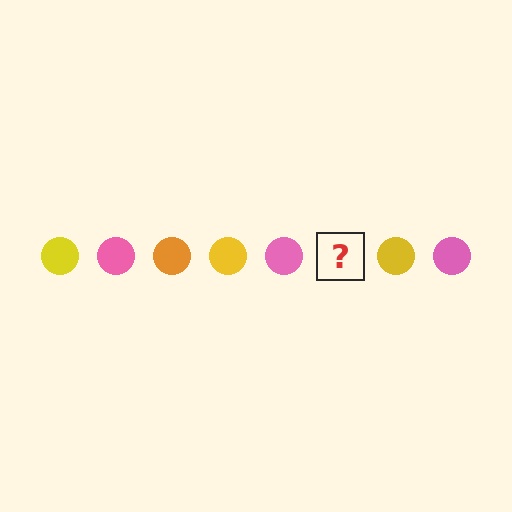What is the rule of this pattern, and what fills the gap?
The rule is that the pattern cycles through yellow, pink, orange circles. The gap should be filled with an orange circle.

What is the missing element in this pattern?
The missing element is an orange circle.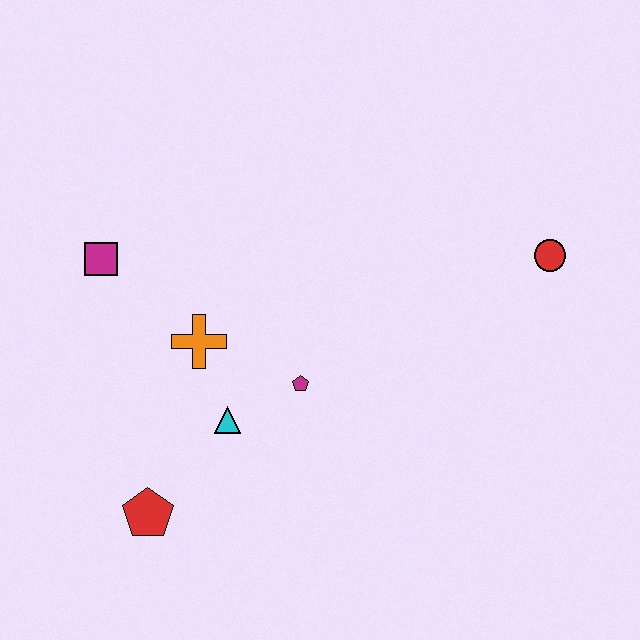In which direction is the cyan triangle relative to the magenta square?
The cyan triangle is below the magenta square.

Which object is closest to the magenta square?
The orange cross is closest to the magenta square.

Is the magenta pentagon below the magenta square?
Yes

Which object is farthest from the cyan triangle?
The red circle is farthest from the cyan triangle.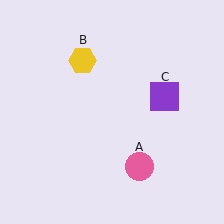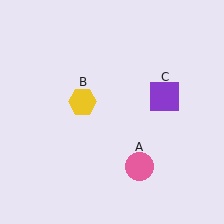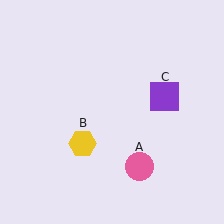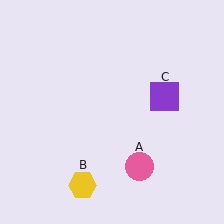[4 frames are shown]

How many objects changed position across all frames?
1 object changed position: yellow hexagon (object B).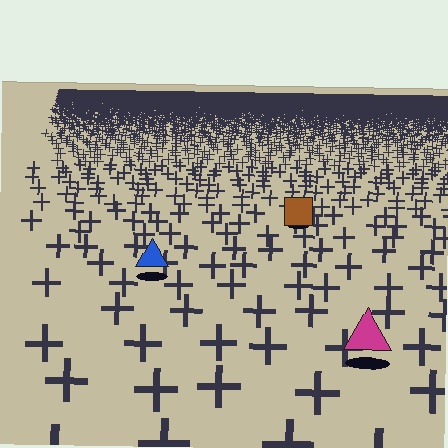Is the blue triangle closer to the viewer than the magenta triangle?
No. The magenta triangle is closer — you can tell from the texture gradient: the ground texture is coarser near it.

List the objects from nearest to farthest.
From nearest to farthest: the magenta triangle, the blue triangle, the brown square.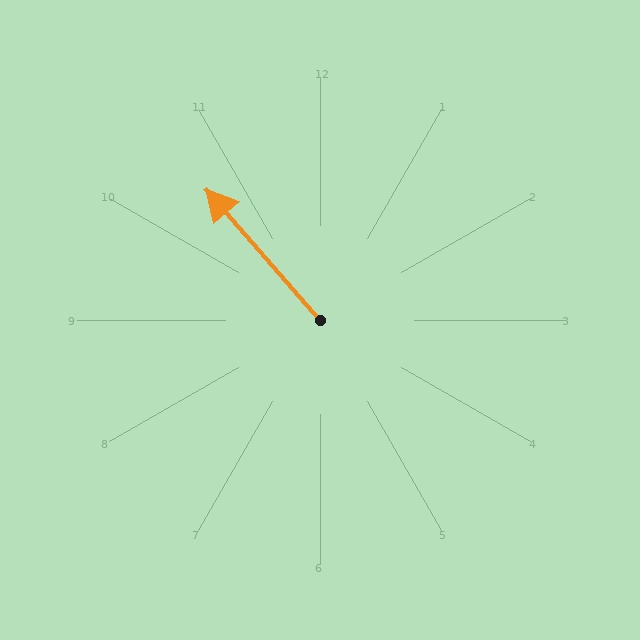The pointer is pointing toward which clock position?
Roughly 11 o'clock.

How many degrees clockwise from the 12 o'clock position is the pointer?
Approximately 319 degrees.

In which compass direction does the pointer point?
Northwest.